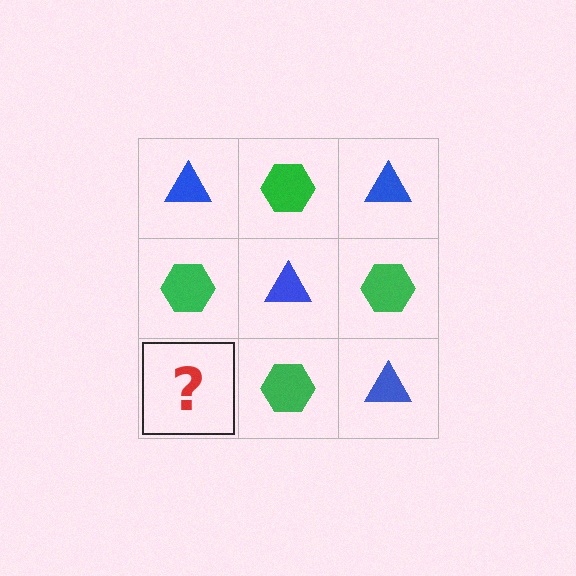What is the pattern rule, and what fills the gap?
The rule is that it alternates blue triangle and green hexagon in a checkerboard pattern. The gap should be filled with a blue triangle.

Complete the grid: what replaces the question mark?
The question mark should be replaced with a blue triangle.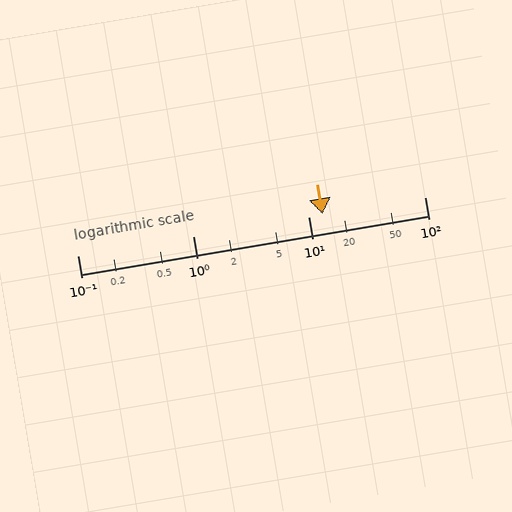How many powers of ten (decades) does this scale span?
The scale spans 3 decades, from 0.1 to 100.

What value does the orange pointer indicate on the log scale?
The pointer indicates approximately 13.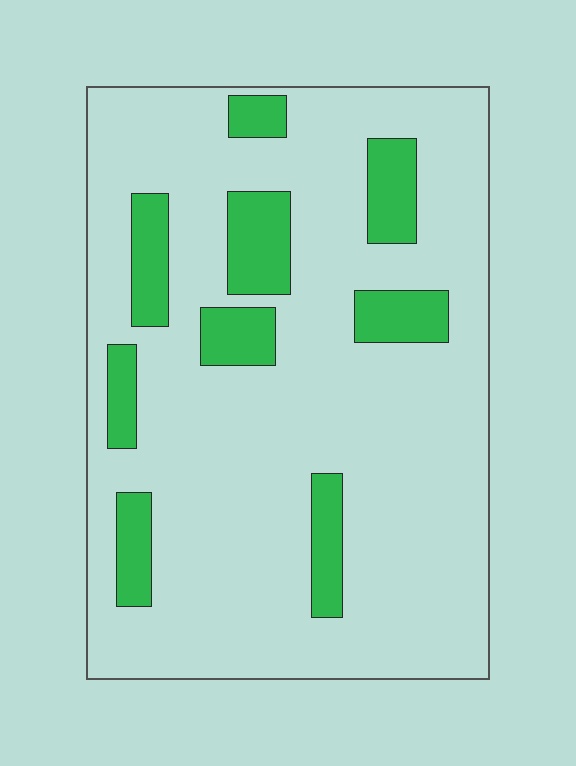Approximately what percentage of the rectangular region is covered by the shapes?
Approximately 15%.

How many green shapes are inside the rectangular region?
9.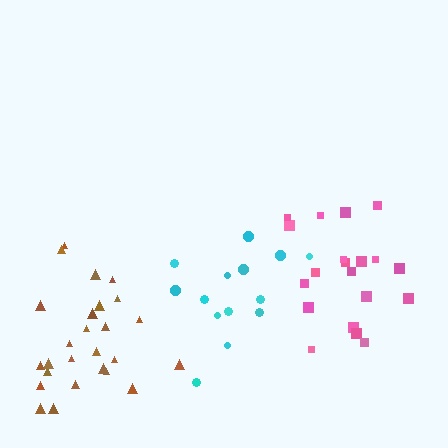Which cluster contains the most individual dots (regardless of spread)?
Brown (27).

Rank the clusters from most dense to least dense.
brown, cyan, pink.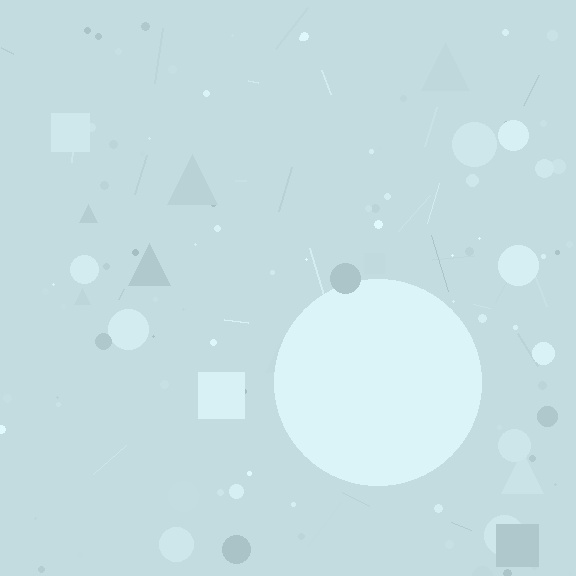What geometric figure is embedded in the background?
A circle is embedded in the background.